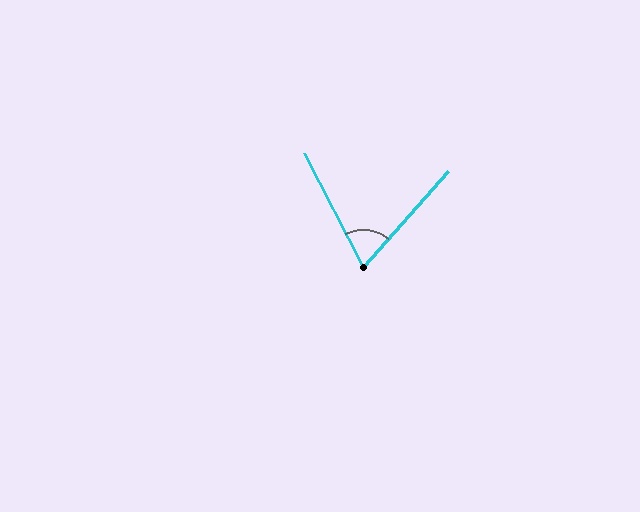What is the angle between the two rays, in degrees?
Approximately 69 degrees.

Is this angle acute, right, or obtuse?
It is acute.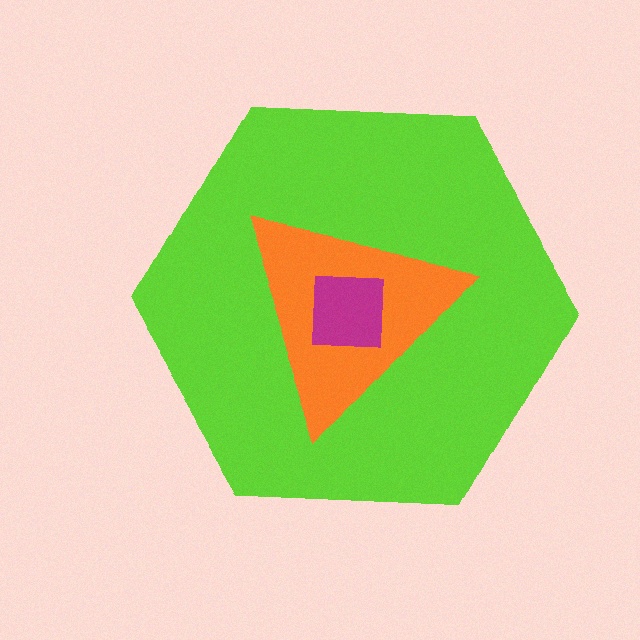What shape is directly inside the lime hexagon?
The orange triangle.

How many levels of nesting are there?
3.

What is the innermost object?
The magenta square.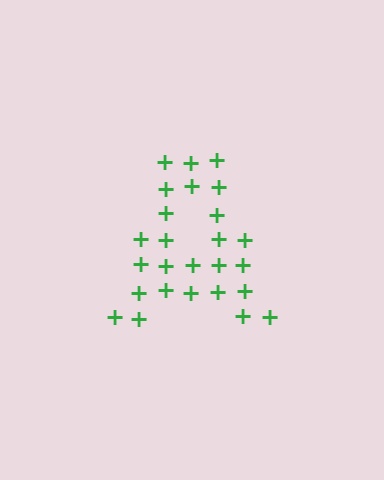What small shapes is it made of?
It is made of small plus signs.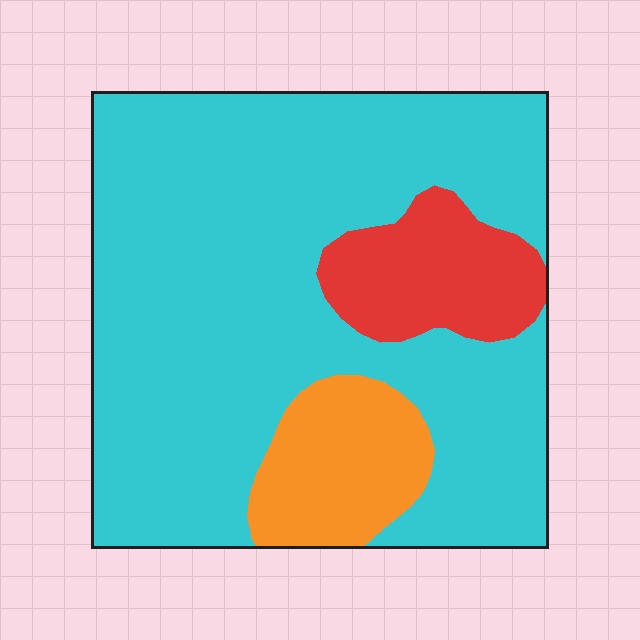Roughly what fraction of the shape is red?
Red covers 12% of the shape.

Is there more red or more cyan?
Cyan.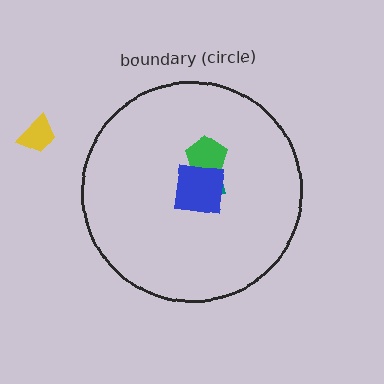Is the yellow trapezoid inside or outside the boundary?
Outside.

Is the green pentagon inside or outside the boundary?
Inside.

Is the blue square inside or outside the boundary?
Inside.